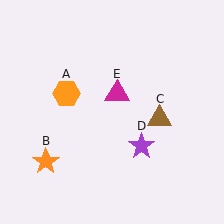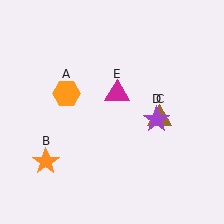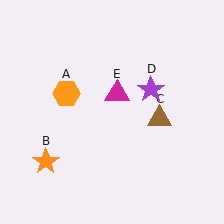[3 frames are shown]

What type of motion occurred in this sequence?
The purple star (object D) rotated counterclockwise around the center of the scene.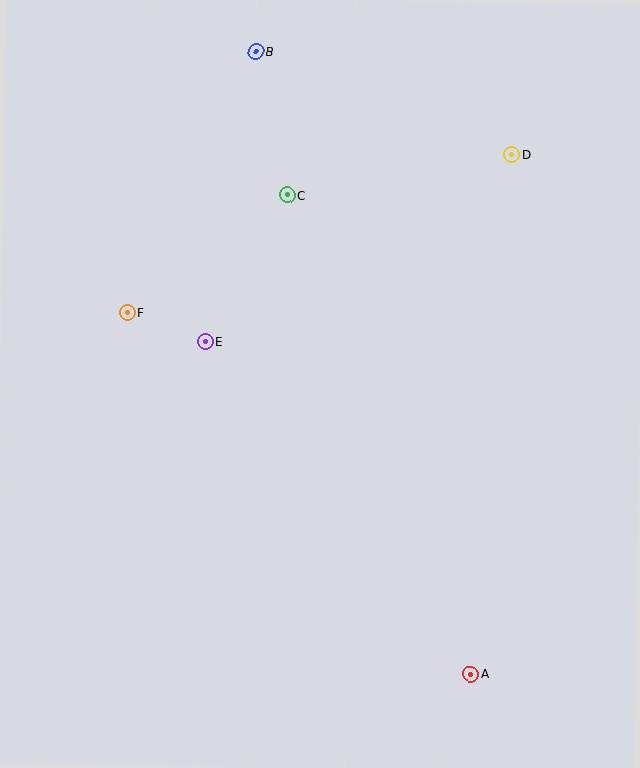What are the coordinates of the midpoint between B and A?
The midpoint between B and A is at (363, 363).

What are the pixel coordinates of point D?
Point D is at (512, 155).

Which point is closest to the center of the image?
Point E at (205, 342) is closest to the center.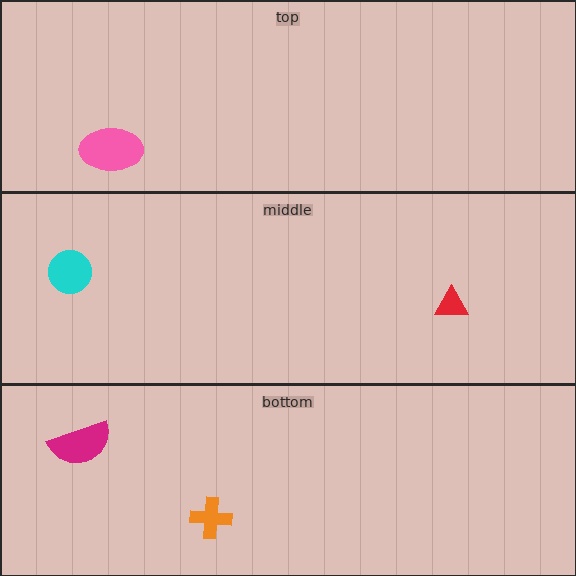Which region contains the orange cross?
The bottom region.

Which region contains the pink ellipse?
The top region.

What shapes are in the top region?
The pink ellipse.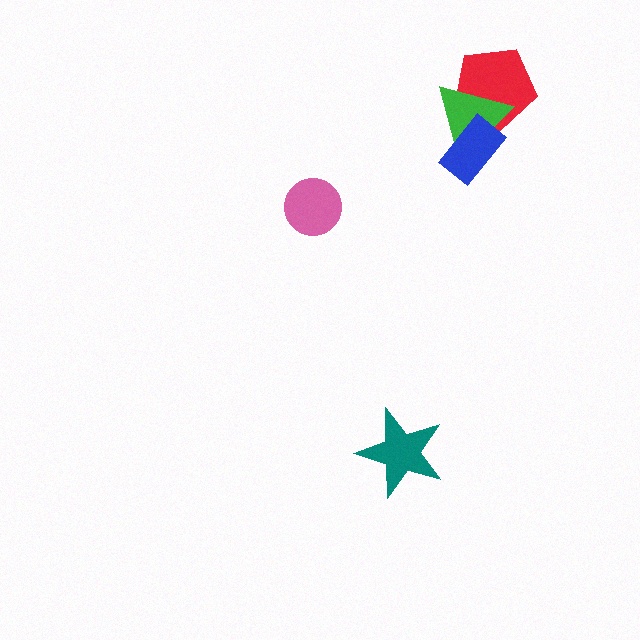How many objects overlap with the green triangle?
2 objects overlap with the green triangle.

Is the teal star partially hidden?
No, no other shape covers it.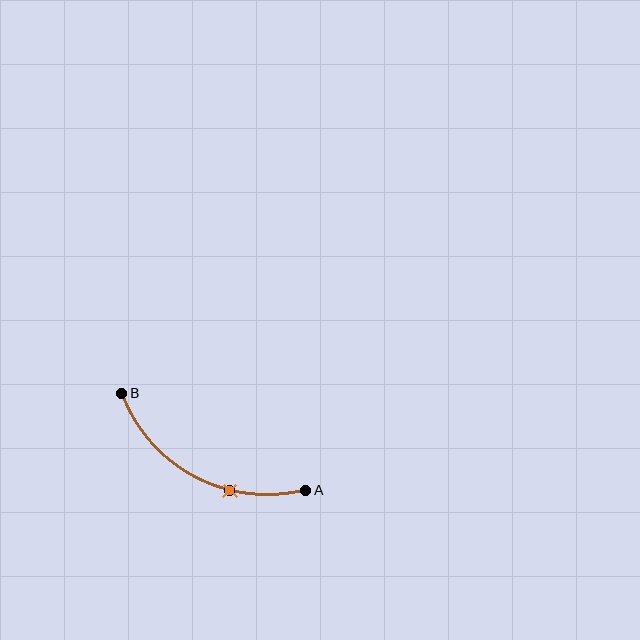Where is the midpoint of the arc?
The arc midpoint is the point on the curve farthest from the straight line joining A and B. It sits below that line.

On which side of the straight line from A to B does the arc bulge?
The arc bulges below the straight line connecting A and B.